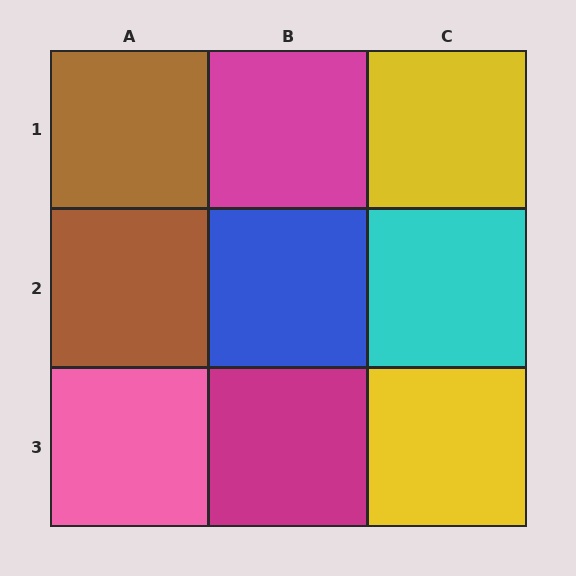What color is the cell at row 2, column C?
Cyan.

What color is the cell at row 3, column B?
Magenta.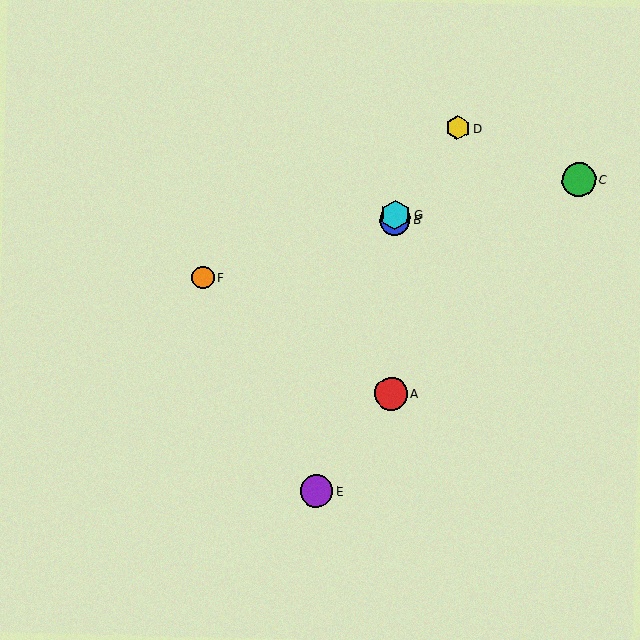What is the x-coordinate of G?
Object G is at x≈395.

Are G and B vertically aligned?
Yes, both are at x≈395.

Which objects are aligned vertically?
Objects A, B, G are aligned vertically.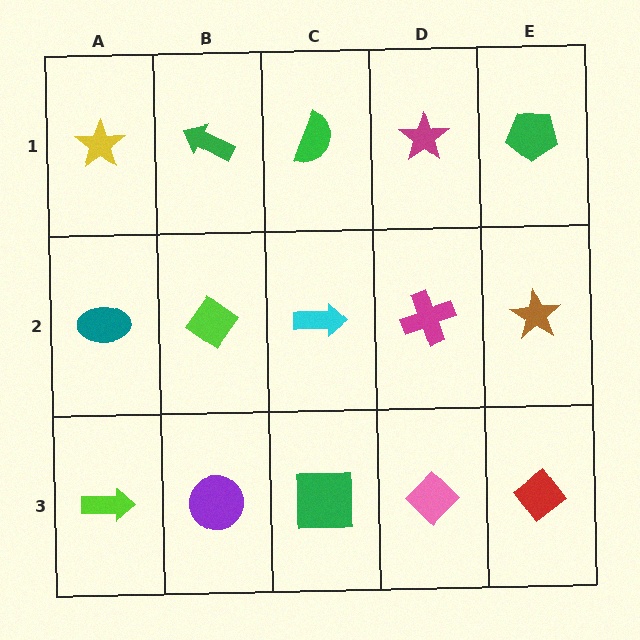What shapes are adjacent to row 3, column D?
A magenta cross (row 2, column D), a green square (row 3, column C), a red diamond (row 3, column E).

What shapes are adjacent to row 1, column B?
A lime diamond (row 2, column B), a yellow star (row 1, column A), a green semicircle (row 1, column C).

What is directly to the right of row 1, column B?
A green semicircle.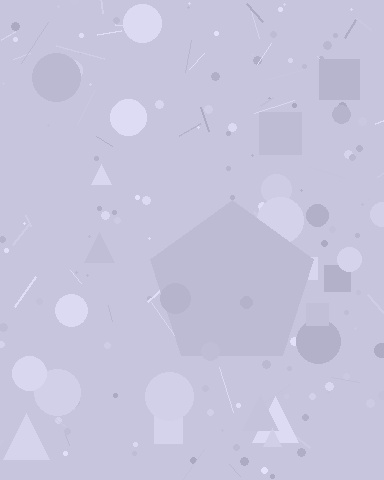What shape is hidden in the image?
A pentagon is hidden in the image.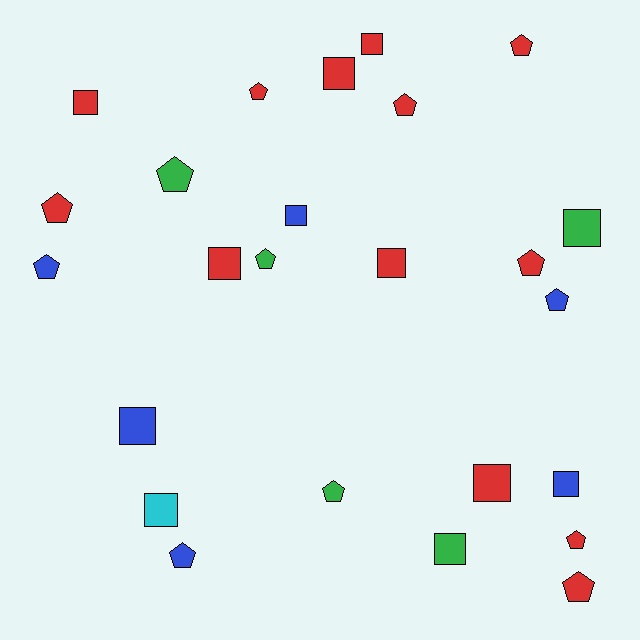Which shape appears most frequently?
Pentagon, with 13 objects.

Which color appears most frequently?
Red, with 13 objects.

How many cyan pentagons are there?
There are no cyan pentagons.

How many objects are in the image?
There are 25 objects.